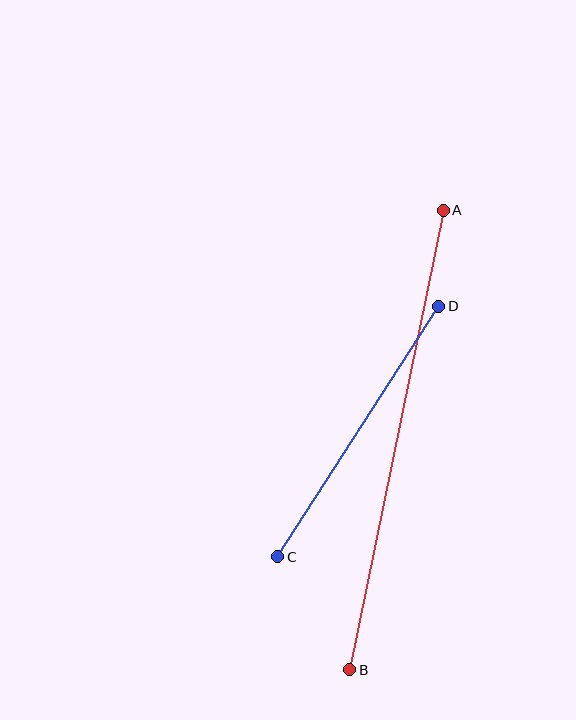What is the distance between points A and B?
The distance is approximately 469 pixels.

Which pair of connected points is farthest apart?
Points A and B are farthest apart.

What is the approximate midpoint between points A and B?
The midpoint is at approximately (396, 440) pixels.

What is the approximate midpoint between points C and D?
The midpoint is at approximately (358, 431) pixels.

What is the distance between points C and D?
The distance is approximately 298 pixels.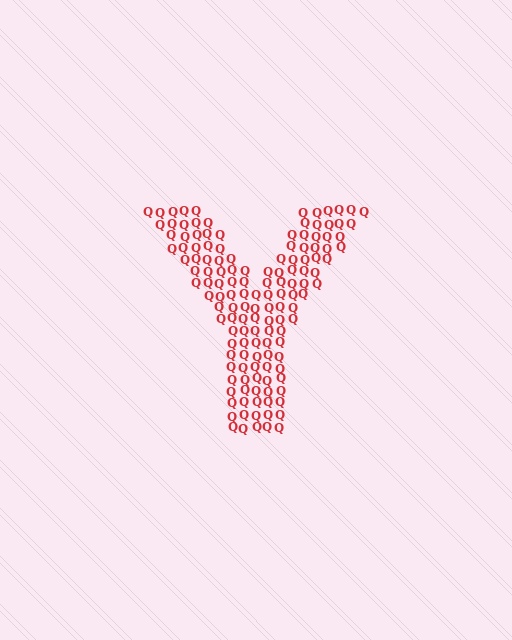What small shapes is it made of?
It is made of small letter Q's.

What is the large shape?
The large shape is the letter Y.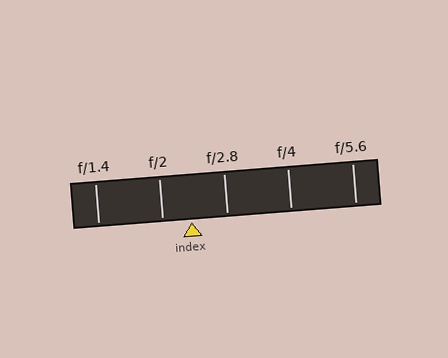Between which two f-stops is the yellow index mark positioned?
The index mark is between f/2 and f/2.8.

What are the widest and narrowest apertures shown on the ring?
The widest aperture shown is f/1.4 and the narrowest is f/5.6.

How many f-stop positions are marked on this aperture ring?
There are 5 f-stop positions marked.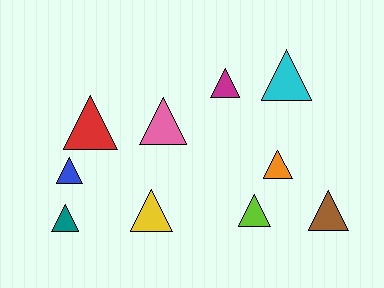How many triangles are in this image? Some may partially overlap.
There are 10 triangles.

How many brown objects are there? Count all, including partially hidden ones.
There is 1 brown object.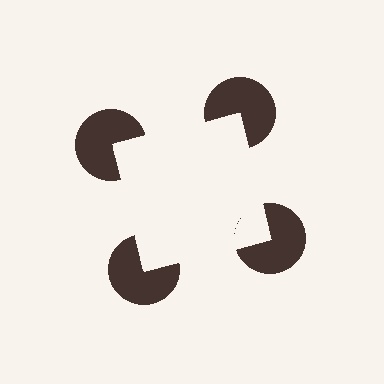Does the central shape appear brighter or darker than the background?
It typically appears slightly brighter than the background, even though no actual brightness change is drawn.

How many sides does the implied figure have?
4 sides.